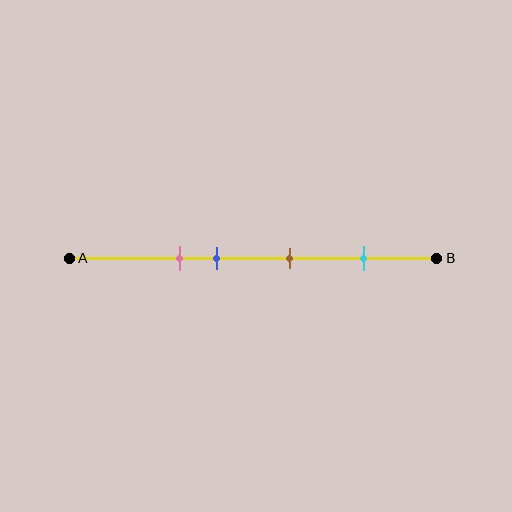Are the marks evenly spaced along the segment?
No, the marks are not evenly spaced.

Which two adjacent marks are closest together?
The pink and blue marks are the closest adjacent pair.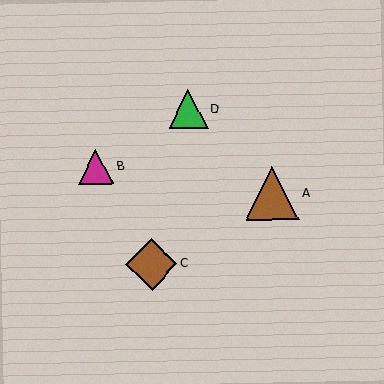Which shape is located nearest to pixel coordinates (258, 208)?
The brown triangle (labeled A) at (272, 193) is nearest to that location.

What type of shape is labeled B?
Shape B is a magenta triangle.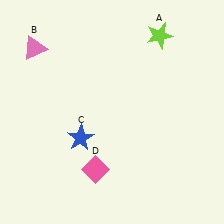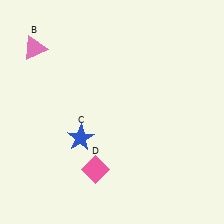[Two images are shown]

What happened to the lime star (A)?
The lime star (A) was removed in Image 2. It was in the top-right area of Image 1.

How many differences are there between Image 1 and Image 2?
There is 1 difference between the two images.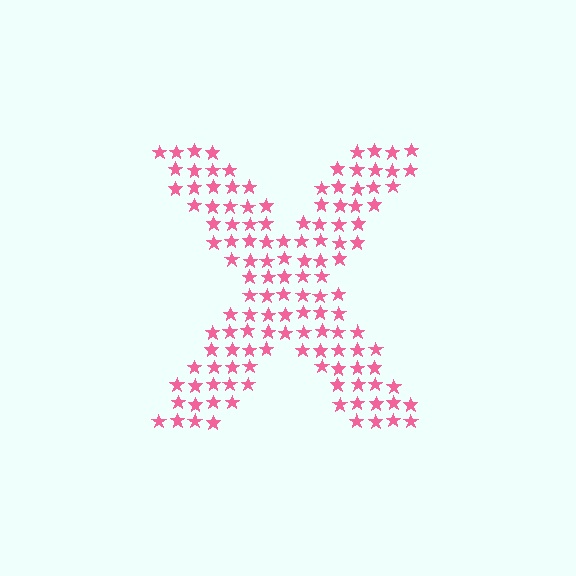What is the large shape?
The large shape is the letter X.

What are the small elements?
The small elements are stars.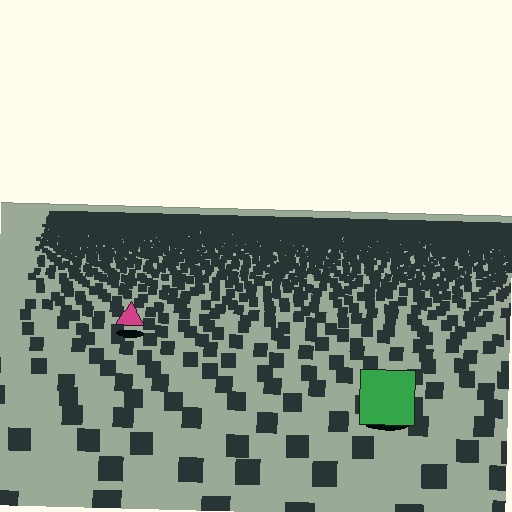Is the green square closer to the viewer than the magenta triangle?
Yes. The green square is closer — you can tell from the texture gradient: the ground texture is coarser near it.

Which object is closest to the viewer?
The green square is closest. The texture marks near it are larger and more spread out.